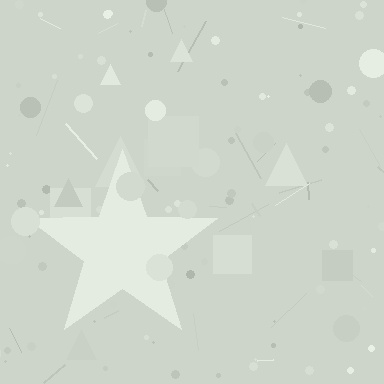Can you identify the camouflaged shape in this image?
The camouflaged shape is a star.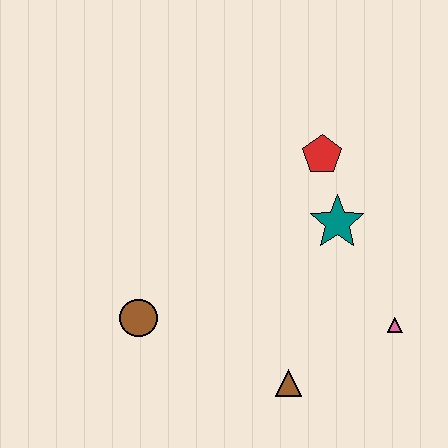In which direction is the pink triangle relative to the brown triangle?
The pink triangle is to the right of the brown triangle.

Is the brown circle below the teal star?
Yes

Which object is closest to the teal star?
The red pentagon is closest to the teal star.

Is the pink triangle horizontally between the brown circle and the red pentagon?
No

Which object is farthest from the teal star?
The brown circle is farthest from the teal star.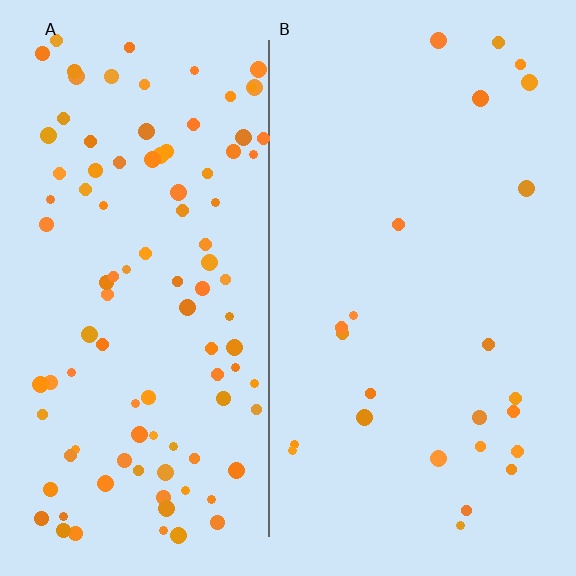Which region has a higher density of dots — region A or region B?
A (the left).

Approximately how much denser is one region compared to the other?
Approximately 4.2× — region A over region B.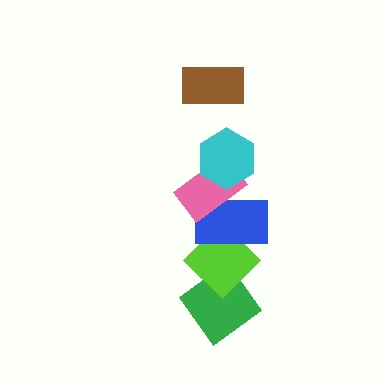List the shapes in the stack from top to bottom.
From top to bottom: the brown rectangle, the cyan hexagon, the pink rectangle, the blue rectangle, the lime diamond, the green diamond.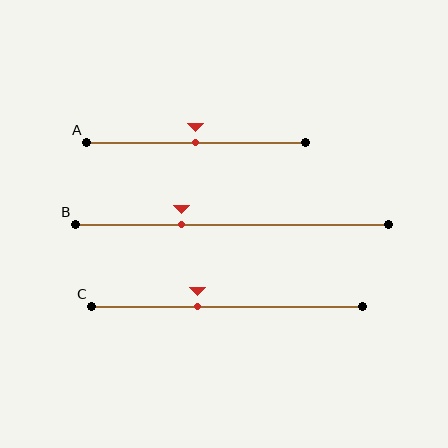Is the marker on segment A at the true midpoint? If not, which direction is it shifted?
Yes, the marker on segment A is at the true midpoint.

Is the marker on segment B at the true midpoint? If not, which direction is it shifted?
No, the marker on segment B is shifted to the left by about 16% of the segment length.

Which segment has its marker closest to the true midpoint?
Segment A has its marker closest to the true midpoint.